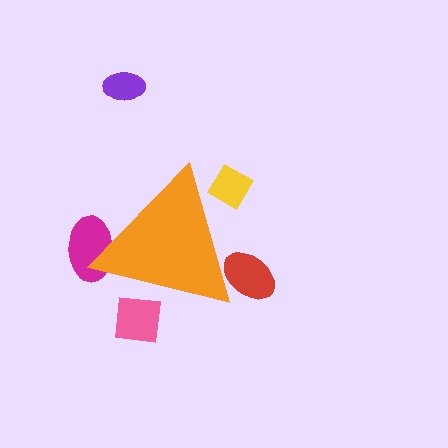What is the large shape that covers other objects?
An orange triangle.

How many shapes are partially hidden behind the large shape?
4 shapes are partially hidden.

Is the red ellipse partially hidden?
Yes, the red ellipse is partially hidden behind the orange triangle.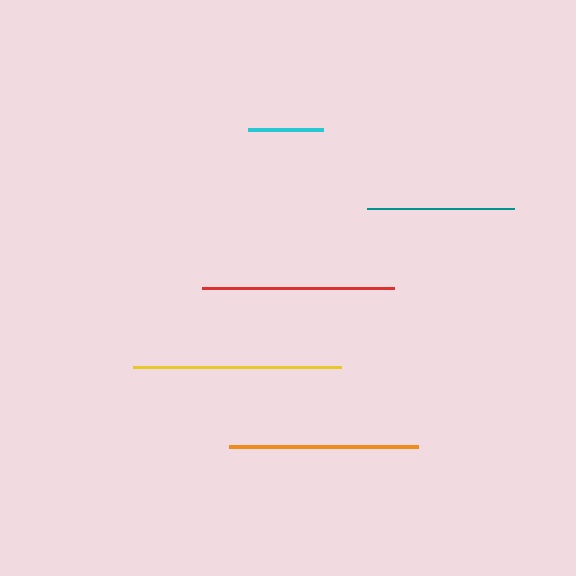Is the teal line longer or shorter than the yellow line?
The yellow line is longer than the teal line.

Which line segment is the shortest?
The cyan line is the shortest at approximately 75 pixels.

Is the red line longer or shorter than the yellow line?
The yellow line is longer than the red line.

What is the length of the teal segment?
The teal segment is approximately 147 pixels long.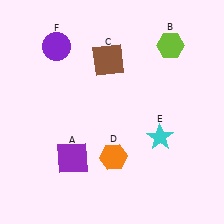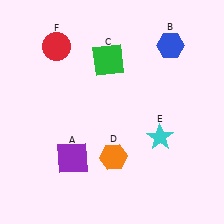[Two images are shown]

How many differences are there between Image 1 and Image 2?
There are 3 differences between the two images.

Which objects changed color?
B changed from lime to blue. C changed from brown to green. F changed from purple to red.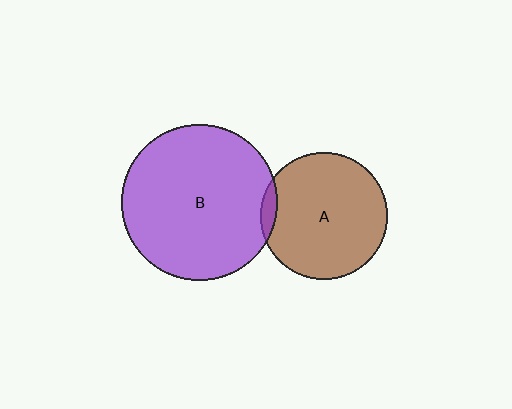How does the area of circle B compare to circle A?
Approximately 1.5 times.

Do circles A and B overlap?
Yes.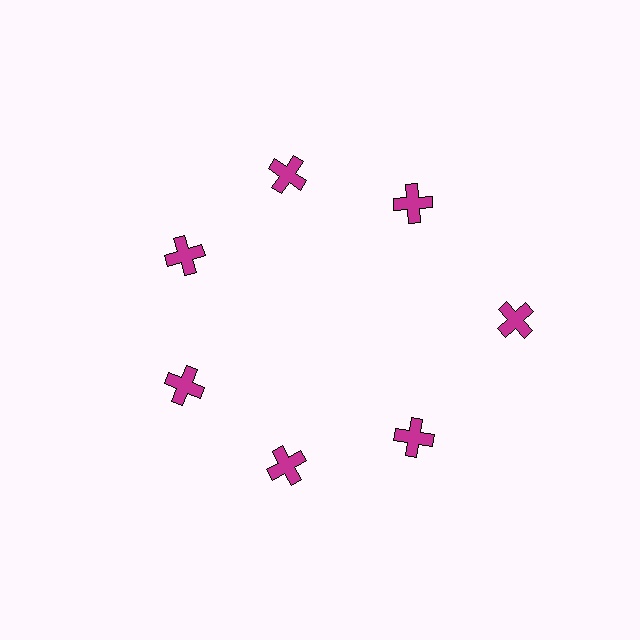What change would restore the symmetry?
The symmetry would be restored by moving it inward, back onto the ring so that all 7 crosses sit at equal angles and equal distance from the center.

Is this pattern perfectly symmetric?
No. The 7 magenta crosses are arranged in a ring, but one element near the 3 o'clock position is pushed outward from the center, breaking the 7-fold rotational symmetry.